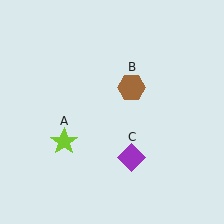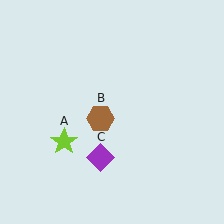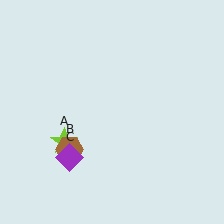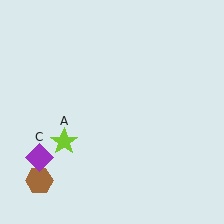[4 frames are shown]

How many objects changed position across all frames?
2 objects changed position: brown hexagon (object B), purple diamond (object C).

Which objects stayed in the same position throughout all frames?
Lime star (object A) remained stationary.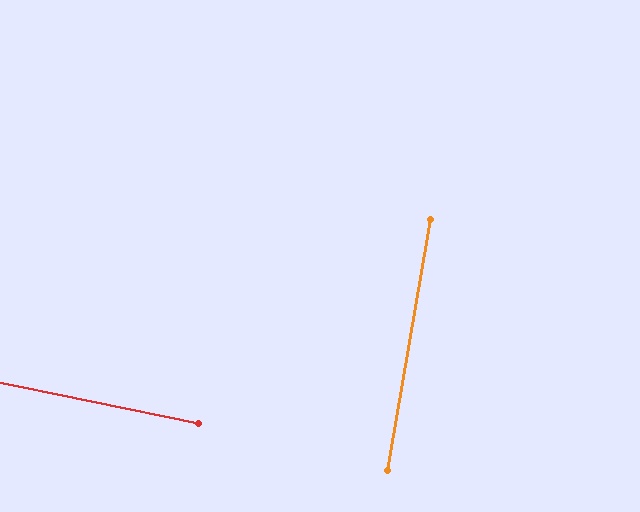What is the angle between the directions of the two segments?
Approximately 88 degrees.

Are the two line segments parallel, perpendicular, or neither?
Perpendicular — they meet at approximately 88°.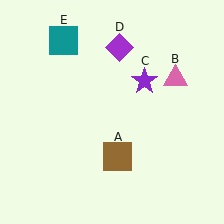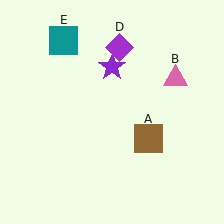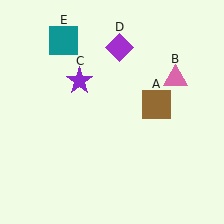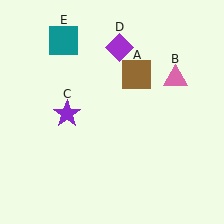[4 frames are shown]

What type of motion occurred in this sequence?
The brown square (object A), purple star (object C) rotated counterclockwise around the center of the scene.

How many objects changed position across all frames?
2 objects changed position: brown square (object A), purple star (object C).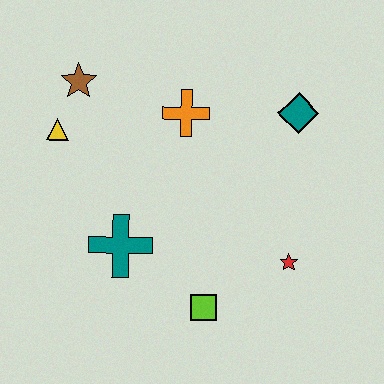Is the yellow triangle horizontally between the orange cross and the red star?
No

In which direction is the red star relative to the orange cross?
The red star is below the orange cross.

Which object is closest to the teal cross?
The lime square is closest to the teal cross.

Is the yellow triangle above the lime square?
Yes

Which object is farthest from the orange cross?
The lime square is farthest from the orange cross.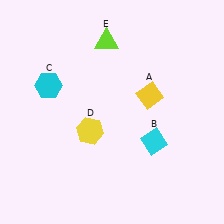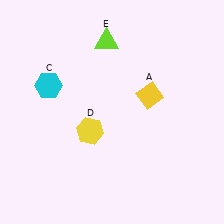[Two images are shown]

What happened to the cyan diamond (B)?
The cyan diamond (B) was removed in Image 2. It was in the bottom-right area of Image 1.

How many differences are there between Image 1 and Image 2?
There is 1 difference between the two images.